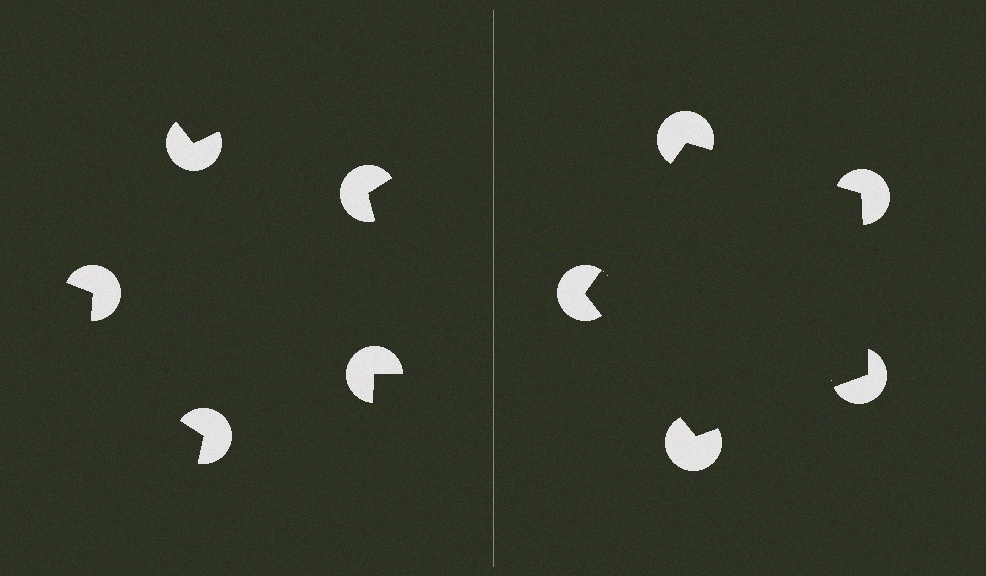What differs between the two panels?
The pac-man discs are positioned identically on both sides; only the wedge orientations differ. On the right they align to a pentagon; on the left they are misaligned.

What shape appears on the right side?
An illusory pentagon.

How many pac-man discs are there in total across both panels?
10 — 5 on each side.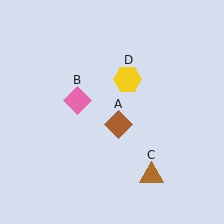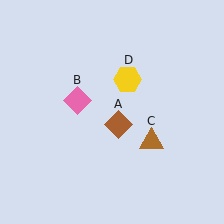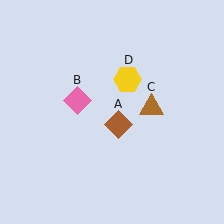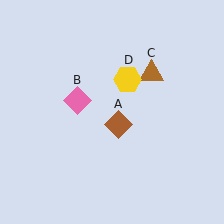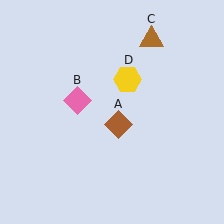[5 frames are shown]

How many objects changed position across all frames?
1 object changed position: brown triangle (object C).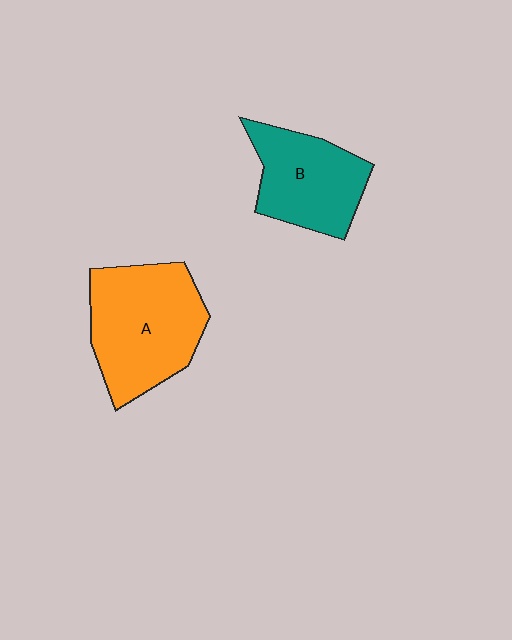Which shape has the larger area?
Shape A (orange).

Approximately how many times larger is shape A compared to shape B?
Approximately 1.3 times.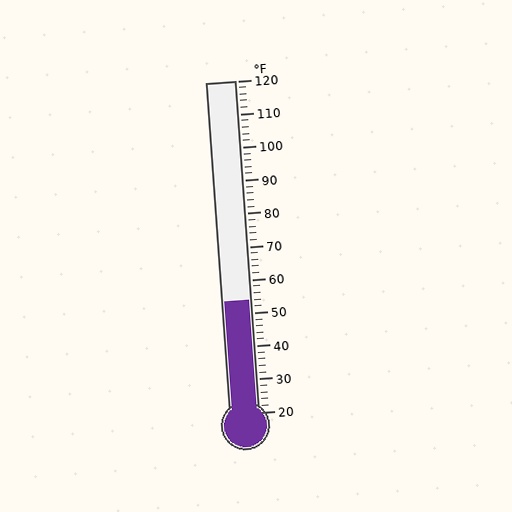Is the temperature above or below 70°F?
The temperature is below 70°F.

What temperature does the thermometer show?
The thermometer shows approximately 54°F.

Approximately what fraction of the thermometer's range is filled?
The thermometer is filled to approximately 35% of its range.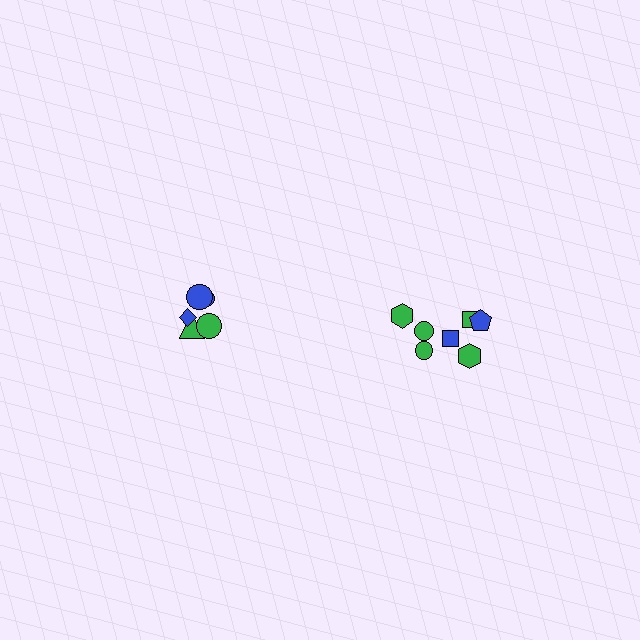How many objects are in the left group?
There are 5 objects.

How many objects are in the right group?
There are 7 objects.